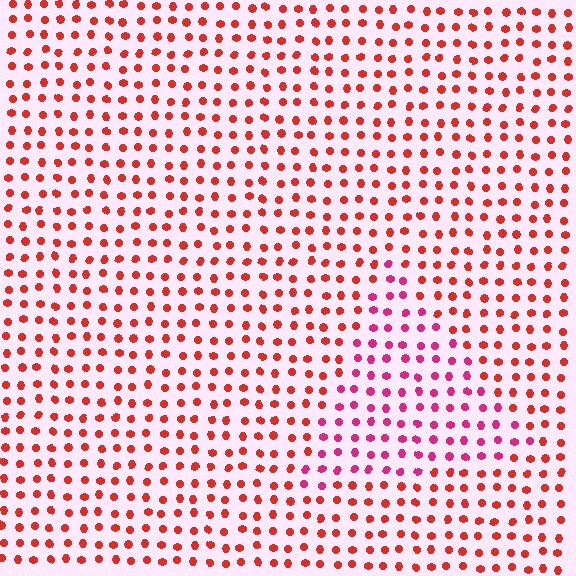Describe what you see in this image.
The image is filled with small red elements in a uniform arrangement. A triangle-shaped region is visible where the elements are tinted to a slightly different hue, forming a subtle color boundary.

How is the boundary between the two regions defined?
The boundary is defined purely by a slight shift in hue (about 34 degrees). Spacing, size, and orientation are identical on both sides.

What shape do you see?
I see a triangle.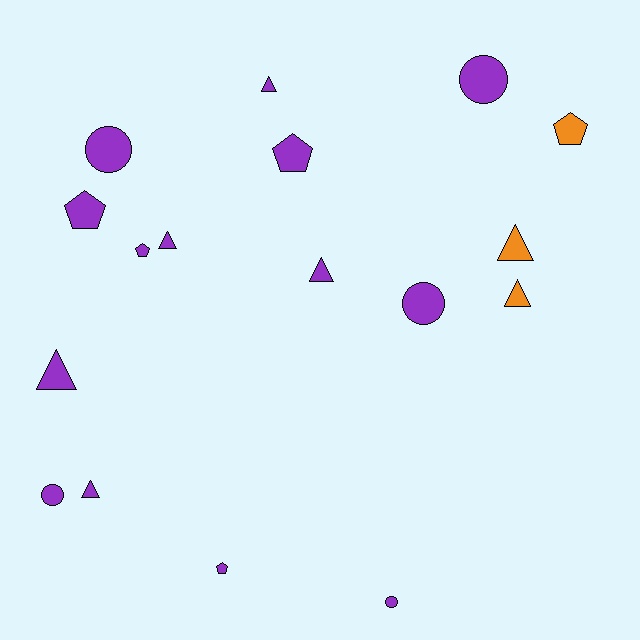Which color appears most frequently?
Purple, with 14 objects.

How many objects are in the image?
There are 17 objects.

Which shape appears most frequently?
Triangle, with 7 objects.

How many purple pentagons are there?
There are 4 purple pentagons.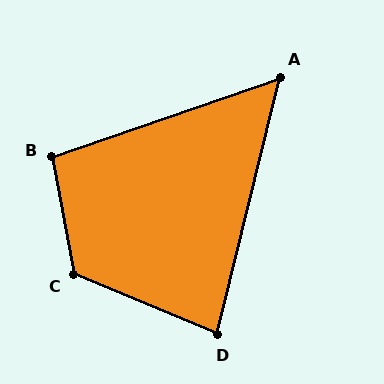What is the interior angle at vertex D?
Approximately 81 degrees (acute).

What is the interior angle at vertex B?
Approximately 99 degrees (obtuse).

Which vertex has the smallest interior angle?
A, at approximately 57 degrees.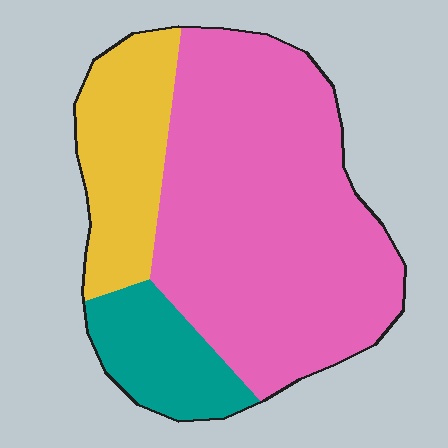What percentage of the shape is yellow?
Yellow takes up about one fifth (1/5) of the shape.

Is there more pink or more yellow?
Pink.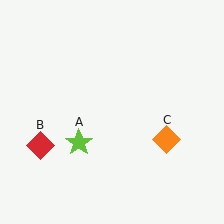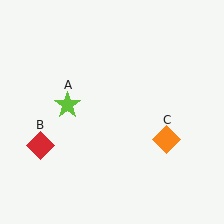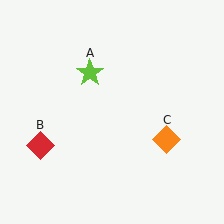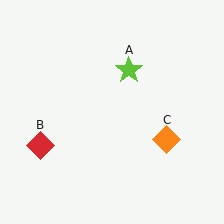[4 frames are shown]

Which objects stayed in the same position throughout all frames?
Red diamond (object B) and orange diamond (object C) remained stationary.